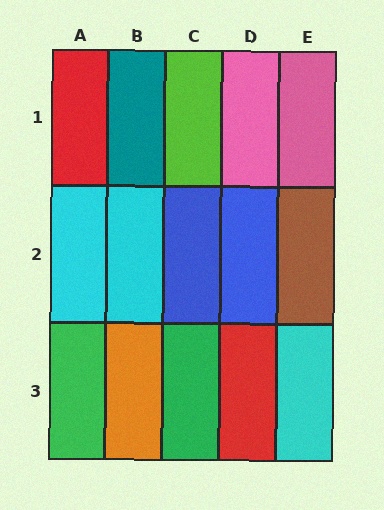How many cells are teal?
1 cell is teal.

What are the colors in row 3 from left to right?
Green, orange, green, red, cyan.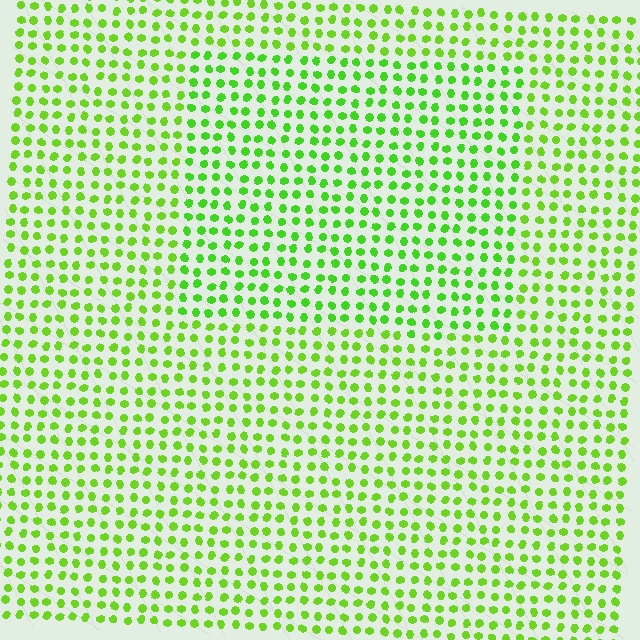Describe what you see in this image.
The image is filled with small lime elements in a uniform arrangement. A rectangle-shaped region is visible where the elements are tinted to a slightly different hue, forming a subtle color boundary.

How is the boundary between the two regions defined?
The boundary is defined purely by a slight shift in hue (about 15 degrees). Spacing, size, and orientation are identical on both sides.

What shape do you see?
I see a rectangle.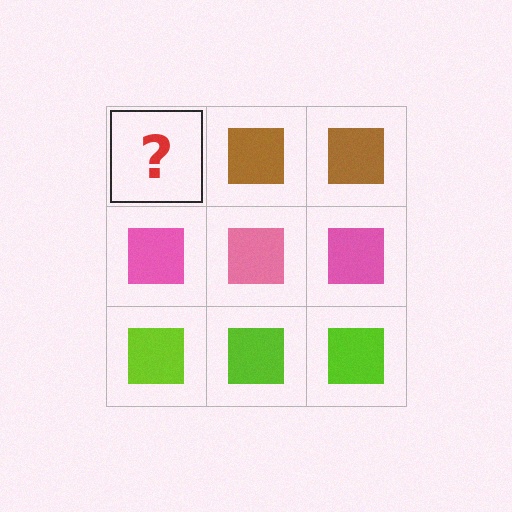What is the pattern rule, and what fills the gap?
The rule is that each row has a consistent color. The gap should be filled with a brown square.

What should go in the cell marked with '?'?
The missing cell should contain a brown square.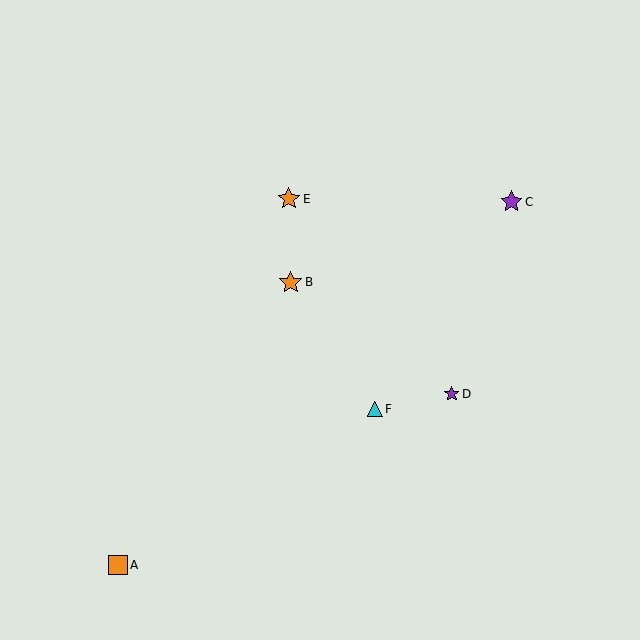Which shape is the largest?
The orange star (labeled B) is the largest.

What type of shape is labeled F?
Shape F is a cyan triangle.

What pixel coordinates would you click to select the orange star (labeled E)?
Click at (289, 199) to select the orange star E.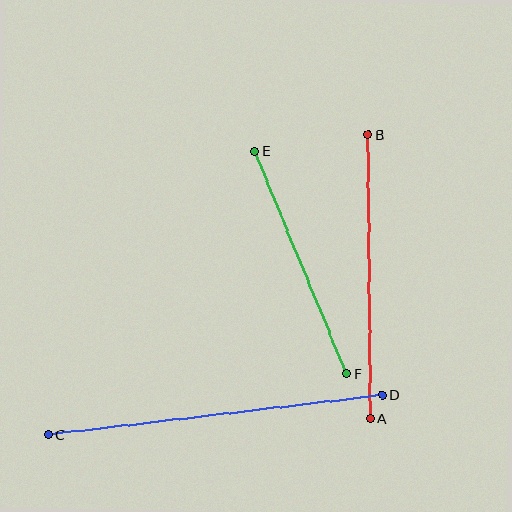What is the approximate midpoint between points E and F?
The midpoint is at approximately (301, 263) pixels.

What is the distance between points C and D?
The distance is approximately 336 pixels.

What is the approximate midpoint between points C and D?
The midpoint is at approximately (215, 415) pixels.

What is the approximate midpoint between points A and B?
The midpoint is at approximately (369, 277) pixels.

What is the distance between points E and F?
The distance is approximately 240 pixels.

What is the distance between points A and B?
The distance is approximately 283 pixels.